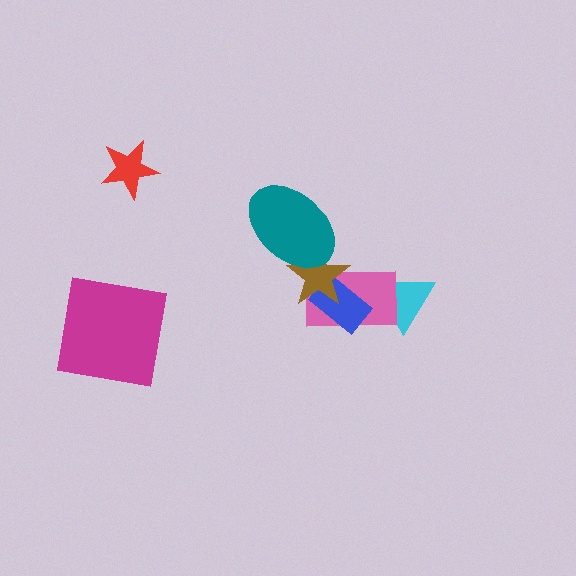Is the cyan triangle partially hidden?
Yes, it is partially covered by another shape.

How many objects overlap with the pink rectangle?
3 objects overlap with the pink rectangle.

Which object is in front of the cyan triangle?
The pink rectangle is in front of the cyan triangle.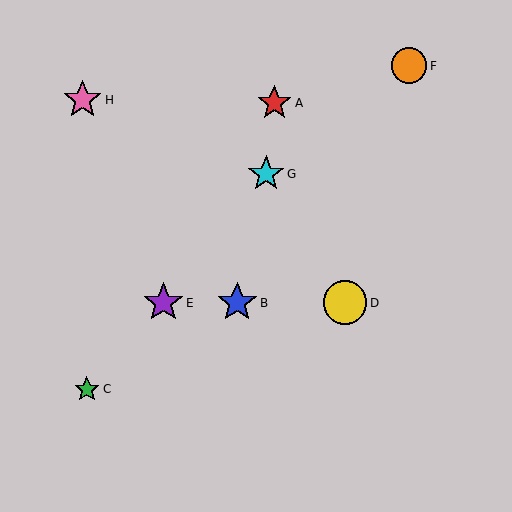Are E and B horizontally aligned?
Yes, both are at y≈303.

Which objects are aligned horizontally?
Objects B, D, E are aligned horizontally.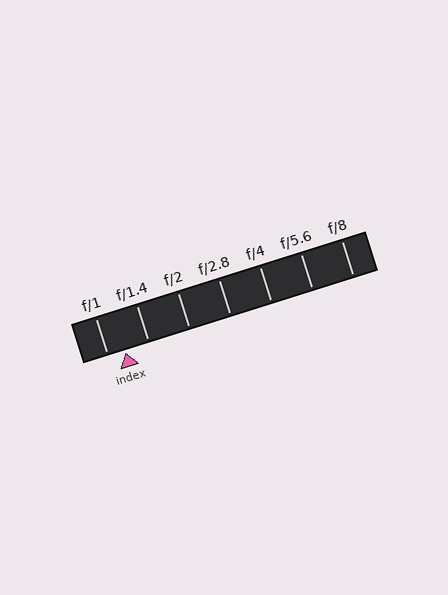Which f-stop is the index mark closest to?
The index mark is closest to f/1.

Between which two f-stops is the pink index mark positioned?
The index mark is between f/1 and f/1.4.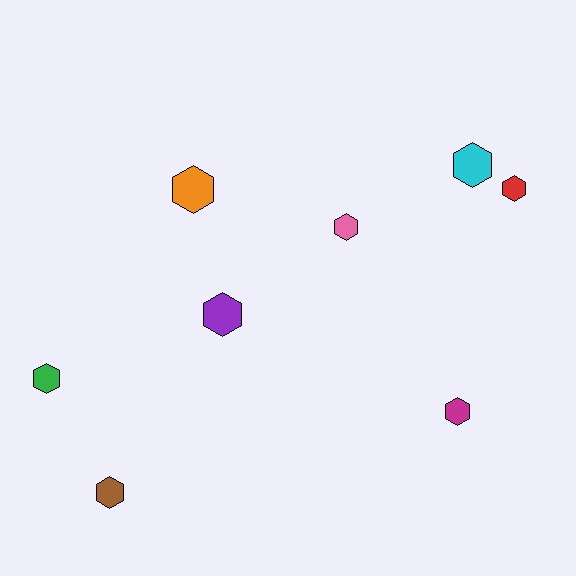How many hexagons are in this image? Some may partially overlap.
There are 8 hexagons.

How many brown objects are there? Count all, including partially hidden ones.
There is 1 brown object.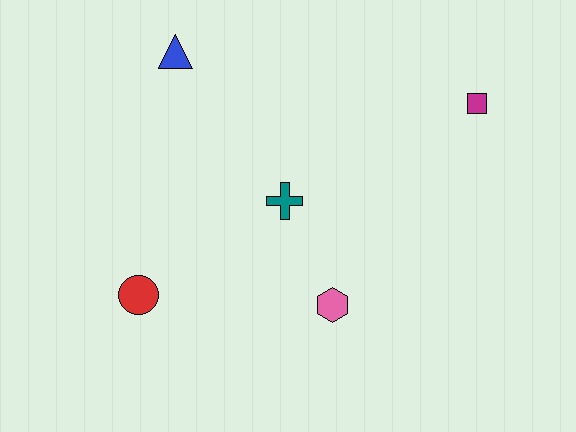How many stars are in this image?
There are no stars.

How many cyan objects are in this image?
There are no cyan objects.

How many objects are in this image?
There are 5 objects.